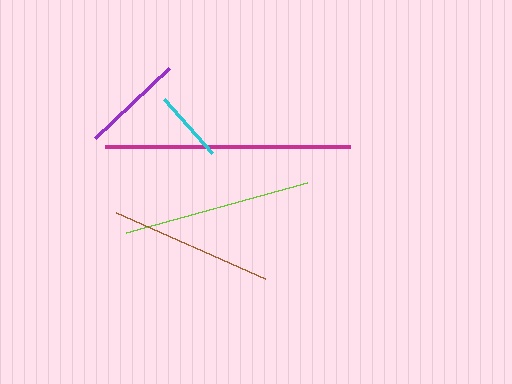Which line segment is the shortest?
The cyan line is the shortest at approximately 72 pixels.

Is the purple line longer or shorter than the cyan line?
The purple line is longer than the cyan line.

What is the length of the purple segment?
The purple segment is approximately 102 pixels long.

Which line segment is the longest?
The magenta line is the longest at approximately 245 pixels.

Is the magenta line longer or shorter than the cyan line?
The magenta line is longer than the cyan line.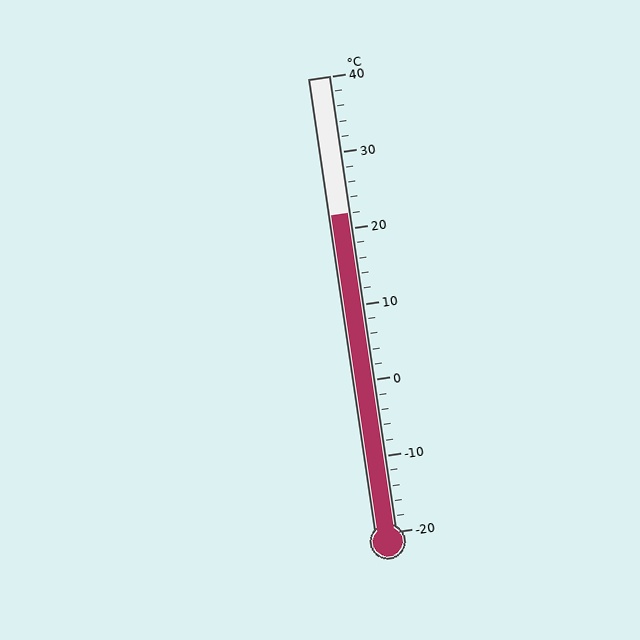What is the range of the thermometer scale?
The thermometer scale ranges from -20°C to 40°C.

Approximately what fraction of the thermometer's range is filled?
The thermometer is filled to approximately 70% of its range.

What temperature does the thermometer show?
The thermometer shows approximately 22°C.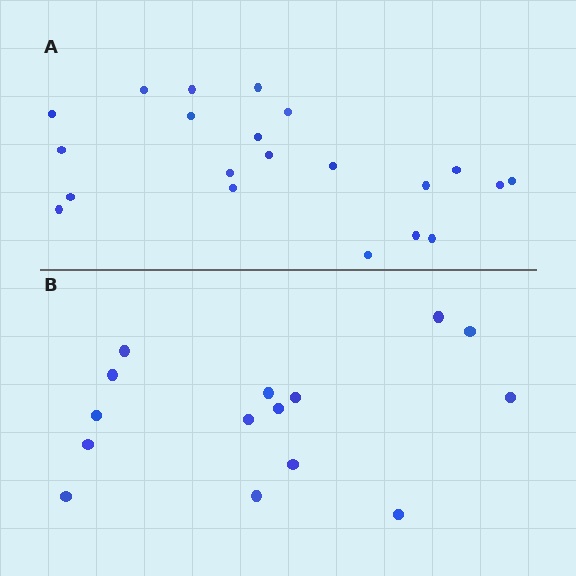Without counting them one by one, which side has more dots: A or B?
Region A (the top region) has more dots.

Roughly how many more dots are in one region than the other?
Region A has about 6 more dots than region B.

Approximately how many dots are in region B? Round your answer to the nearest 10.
About 20 dots. (The exact count is 15, which rounds to 20.)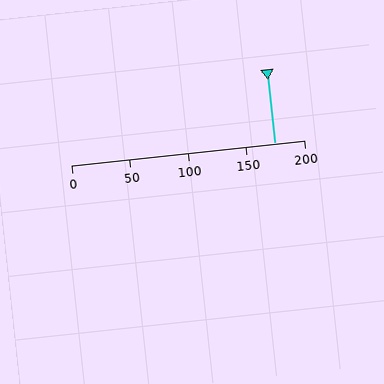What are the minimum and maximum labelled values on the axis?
The axis runs from 0 to 200.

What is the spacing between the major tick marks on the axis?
The major ticks are spaced 50 apart.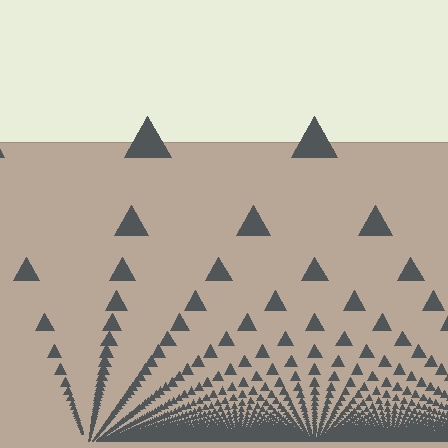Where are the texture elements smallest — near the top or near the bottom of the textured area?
Near the bottom.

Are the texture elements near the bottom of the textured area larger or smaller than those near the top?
Smaller. The gradient is inverted — elements near the bottom are smaller and denser.